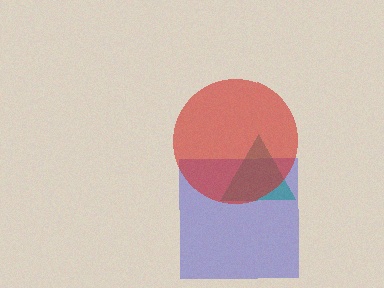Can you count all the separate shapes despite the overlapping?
Yes, there are 3 separate shapes.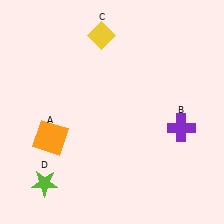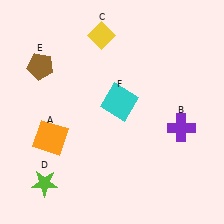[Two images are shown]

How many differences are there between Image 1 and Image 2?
There are 2 differences between the two images.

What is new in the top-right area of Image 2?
A cyan square (F) was added in the top-right area of Image 2.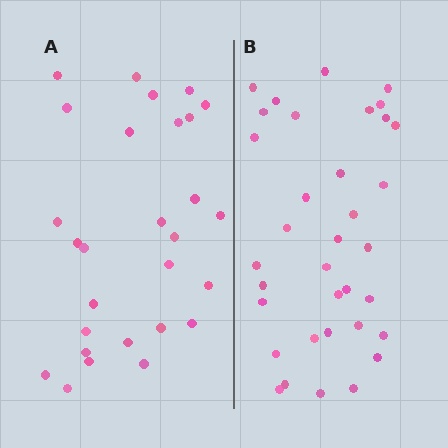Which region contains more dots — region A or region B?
Region B (the right region) has more dots.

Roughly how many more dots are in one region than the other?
Region B has roughly 8 or so more dots than region A.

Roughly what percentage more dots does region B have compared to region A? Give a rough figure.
About 25% more.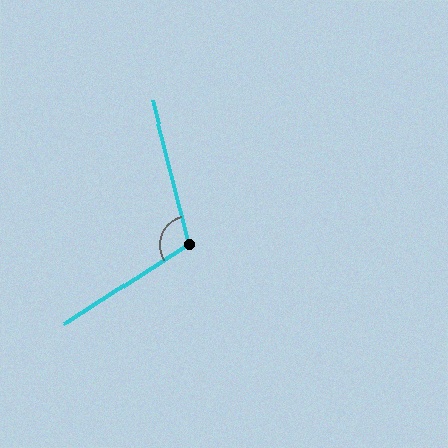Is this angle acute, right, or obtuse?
It is obtuse.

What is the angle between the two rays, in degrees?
Approximately 108 degrees.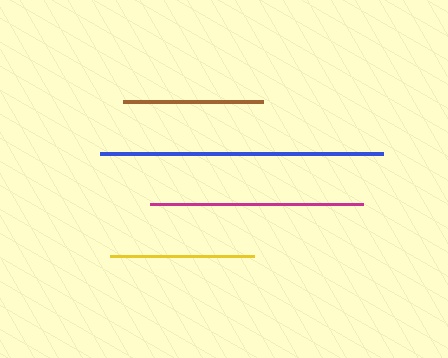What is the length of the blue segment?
The blue segment is approximately 283 pixels long.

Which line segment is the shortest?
The brown line is the shortest at approximately 140 pixels.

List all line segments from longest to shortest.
From longest to shortest: blue, magenta, yellow, brown.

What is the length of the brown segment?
The brown segment is approximately 140 pixels long.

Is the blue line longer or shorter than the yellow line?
The blue line is longer than the yellow line.